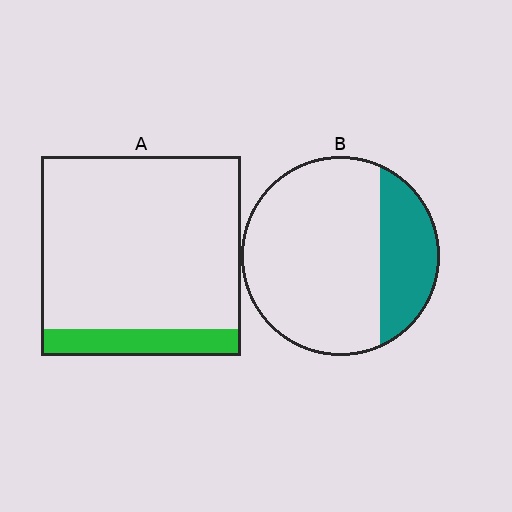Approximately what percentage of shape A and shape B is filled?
A is approximately 15% and B is approximately 25%.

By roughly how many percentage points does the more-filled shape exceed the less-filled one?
By roughly 10 percentage points (B over A).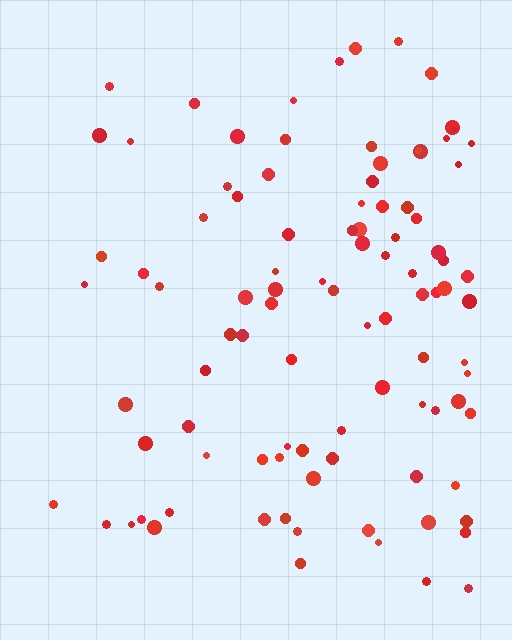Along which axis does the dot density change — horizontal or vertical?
Horizontal.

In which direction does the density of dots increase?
From left to right, with the right side densest.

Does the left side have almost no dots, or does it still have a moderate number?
Still a moderate number, just noticeably fewer than the right.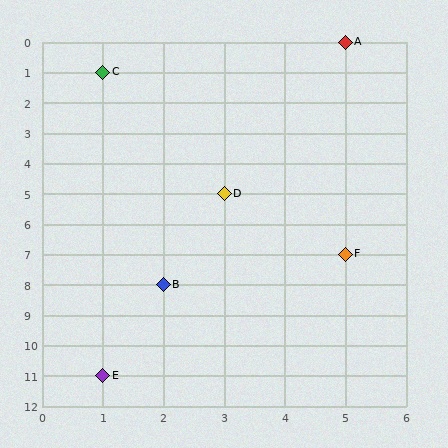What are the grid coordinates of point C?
Point C is at grid coordinates (1, 1).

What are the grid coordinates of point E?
Point E is at grid coordinates (1, 11).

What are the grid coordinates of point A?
Point A is at grid coordinates (5, 0).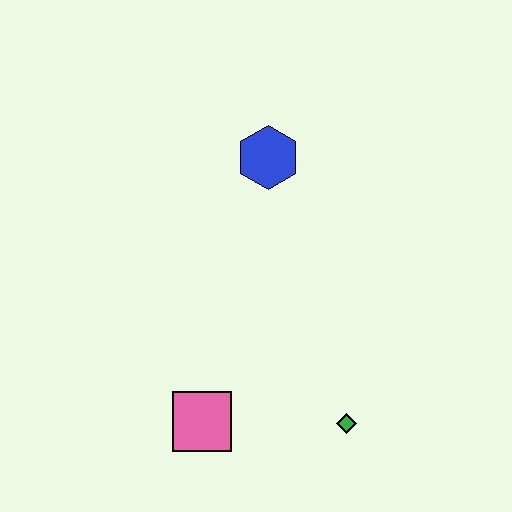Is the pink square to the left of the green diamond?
Yes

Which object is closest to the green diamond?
The pink square is closest to the green diamond.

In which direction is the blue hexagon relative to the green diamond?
The blue hexagon is above the green diamond.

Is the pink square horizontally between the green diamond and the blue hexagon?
No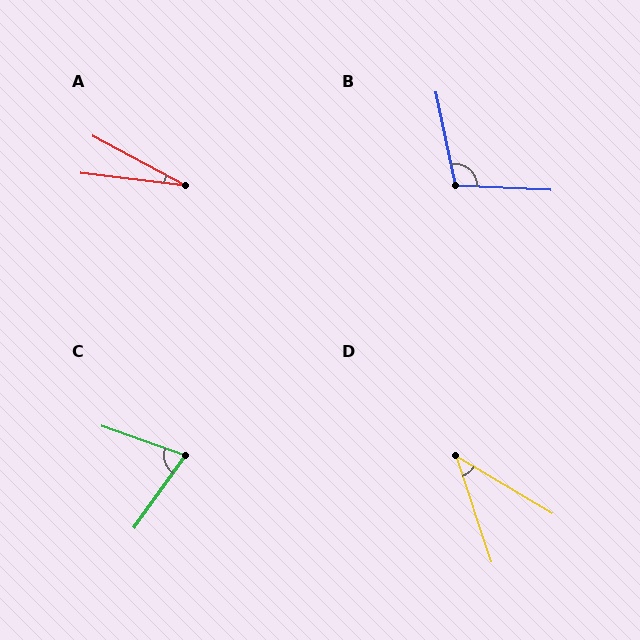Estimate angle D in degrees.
Approximately 41 degrees.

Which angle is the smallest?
A, at approximately 21 degrees.